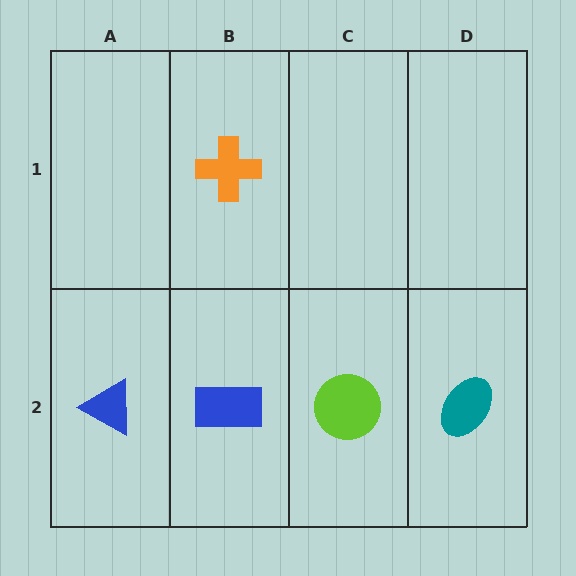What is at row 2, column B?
A blue rectangle.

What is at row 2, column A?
A blue triangle.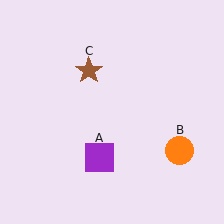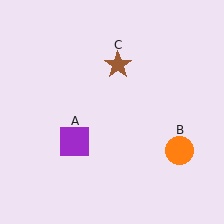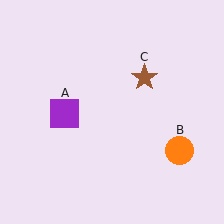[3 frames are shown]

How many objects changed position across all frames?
2 objects changed position: purple square (object A), brown star (object C).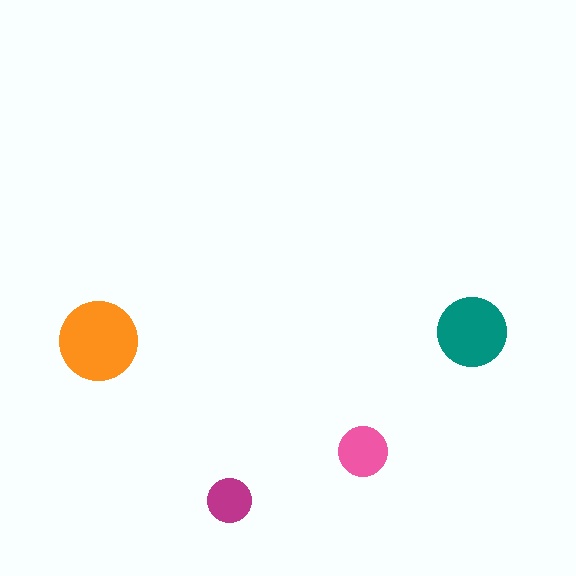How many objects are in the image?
There are 4 objects in the image.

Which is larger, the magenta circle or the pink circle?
The pink one.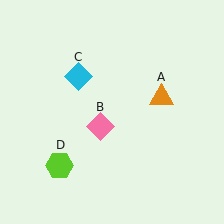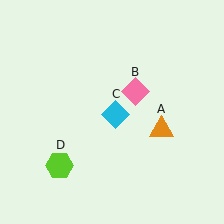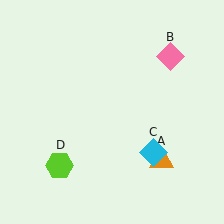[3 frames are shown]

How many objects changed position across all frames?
3 objects changed position: orange triangle (object A), pink diamond (object B), cyan diamond (object C).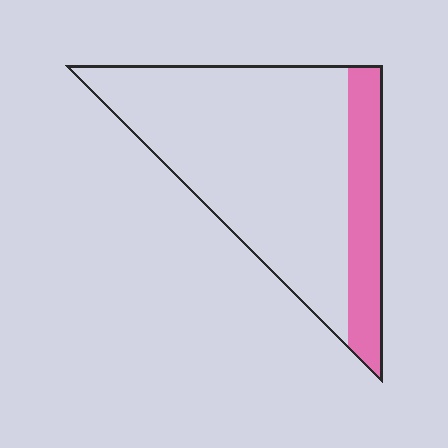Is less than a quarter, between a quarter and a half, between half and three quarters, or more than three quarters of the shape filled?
Less than a quarter.